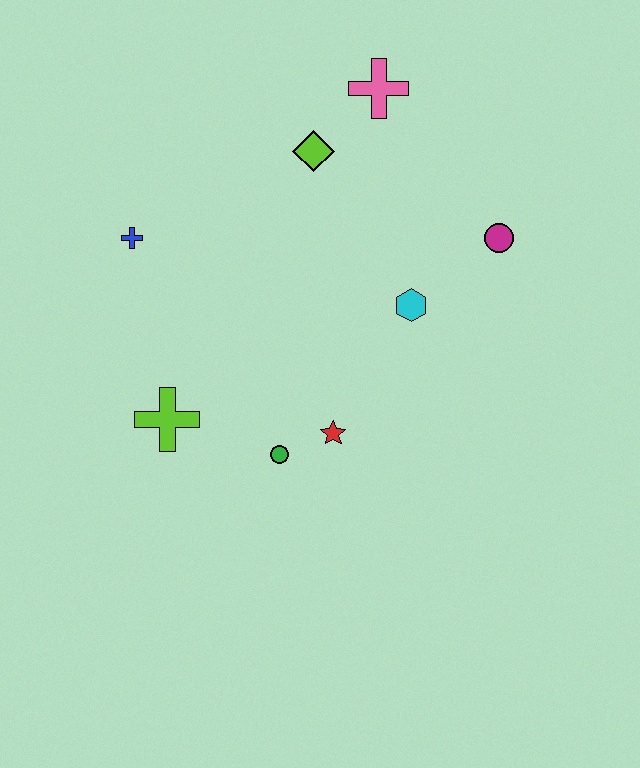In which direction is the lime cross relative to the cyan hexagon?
The lime cross is to the left of the cyan hexagon.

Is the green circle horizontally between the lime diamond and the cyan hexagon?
No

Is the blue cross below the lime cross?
No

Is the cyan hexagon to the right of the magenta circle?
No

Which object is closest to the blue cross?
The lime cross is closest to the blue cross.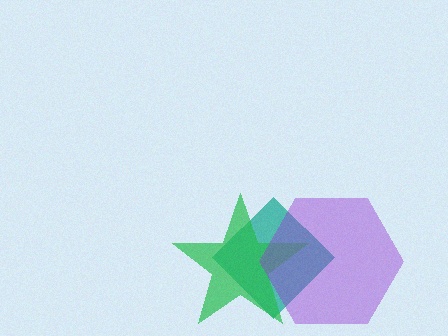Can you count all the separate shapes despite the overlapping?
Yes, there are 3 separate shapes.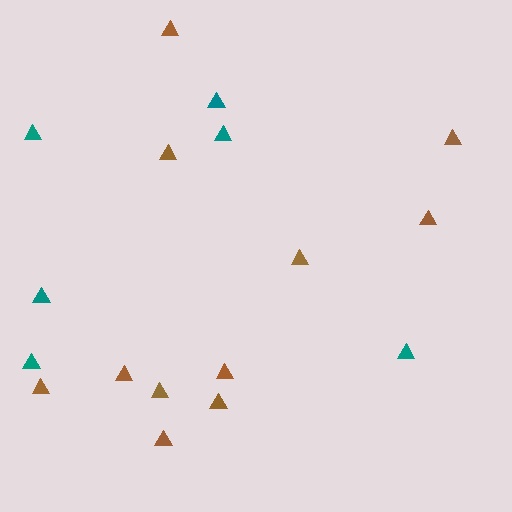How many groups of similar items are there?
There are 2 groups: one group of brown triangles (11) and one group of teal triangles (6).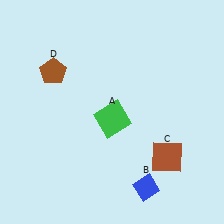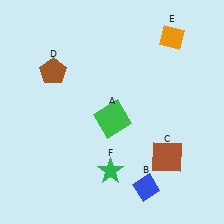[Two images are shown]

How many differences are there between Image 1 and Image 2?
There are 2 differences between the two images.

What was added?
An orange diamond (E), a green star (F) were added in Image 2.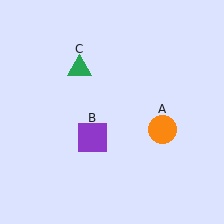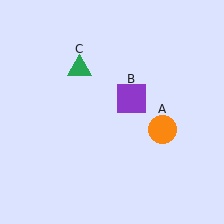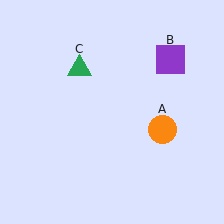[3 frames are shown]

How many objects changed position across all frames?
1 object changed position: purple square (object B).